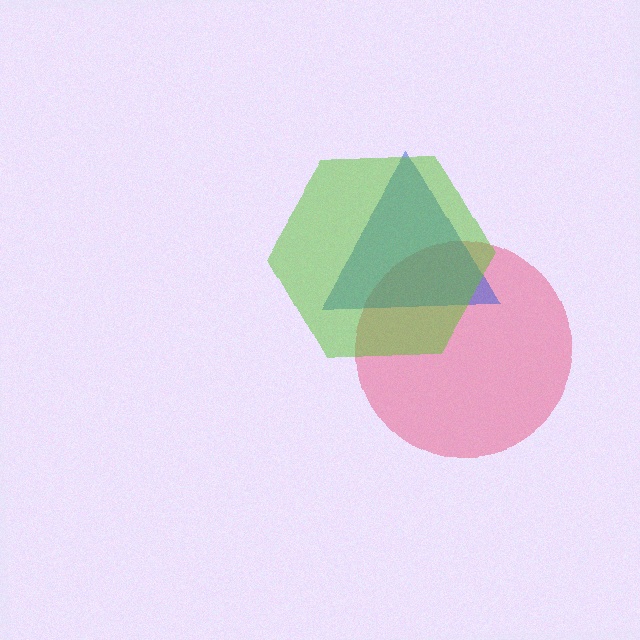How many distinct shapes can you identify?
There are 3 distinct shapes: a pink circle, a blue triangle, a lime hexagon.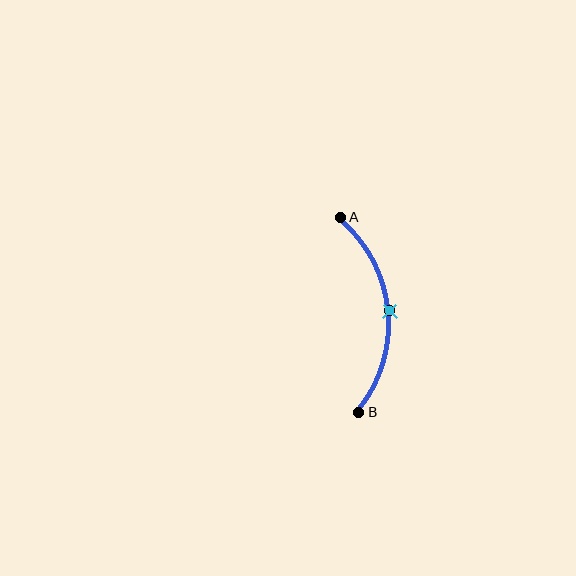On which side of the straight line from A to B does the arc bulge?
The arc bulges to the right of the straight line connecting A and B.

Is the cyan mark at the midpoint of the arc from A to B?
Yes. The cyan mark lies on the arc at equal arc-length from both A and B — it is the arc midpoint.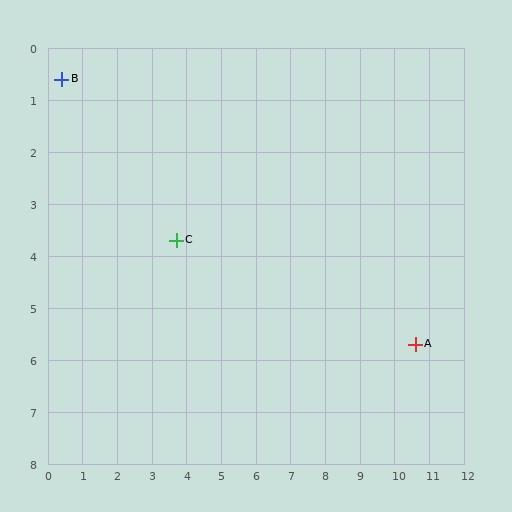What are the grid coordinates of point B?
Point B is at approximately (0.4, 0.6).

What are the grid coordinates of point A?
Point A is at approximately (10.6, 5.7).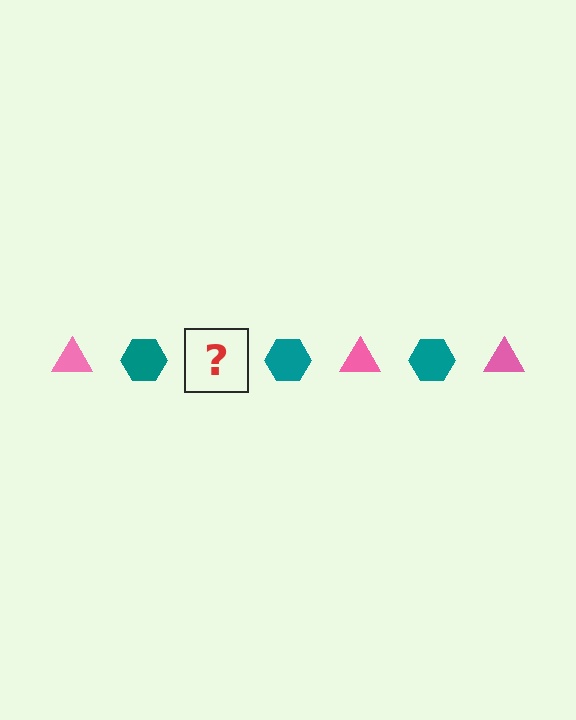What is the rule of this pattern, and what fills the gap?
The rule is that the pattern alternates between pink triangle and teal hexagon. The gap should be filled with a pink triangle.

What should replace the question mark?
The question mark should be replaced with a pink triangle.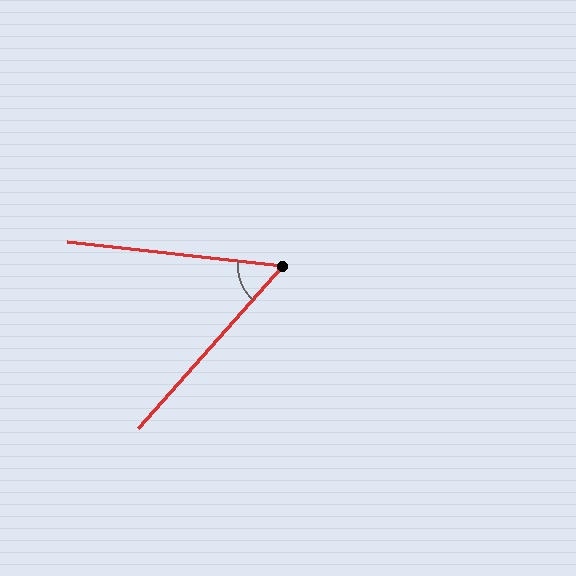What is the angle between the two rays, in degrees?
Approximately 55 degrees.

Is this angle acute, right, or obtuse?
It is acute.